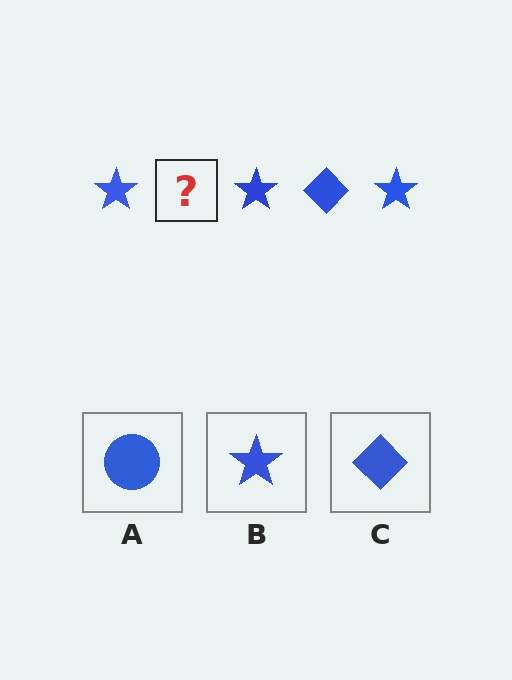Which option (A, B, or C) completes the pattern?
C.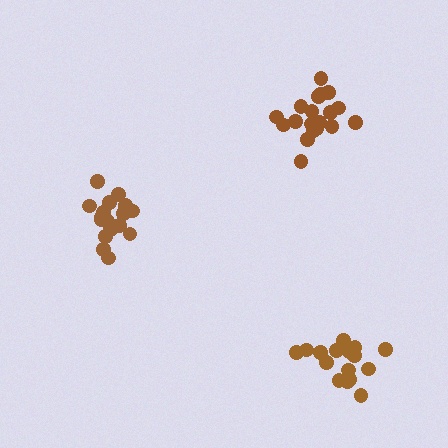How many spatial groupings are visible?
There are 3 spatial groupings.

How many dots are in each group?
Group 1: 18 dots, Group 2: 19 dots, Group 3: 17 dots (54 total).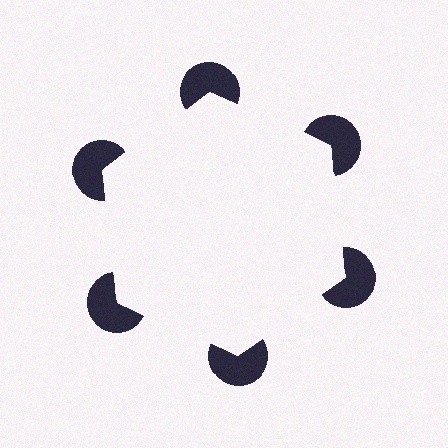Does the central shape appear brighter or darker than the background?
It typically appears slightly brighter than the background, even though no actual brightness change is drawn.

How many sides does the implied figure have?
6 sides.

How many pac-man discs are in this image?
There are 6 — one at each vertex of the illusory hexagon.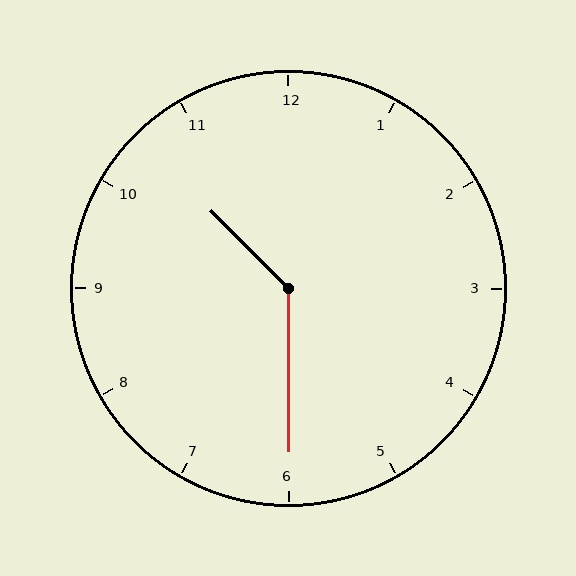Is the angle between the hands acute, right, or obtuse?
It is obtuse.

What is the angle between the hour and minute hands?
Approximately 135 degrees.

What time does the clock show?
10:30.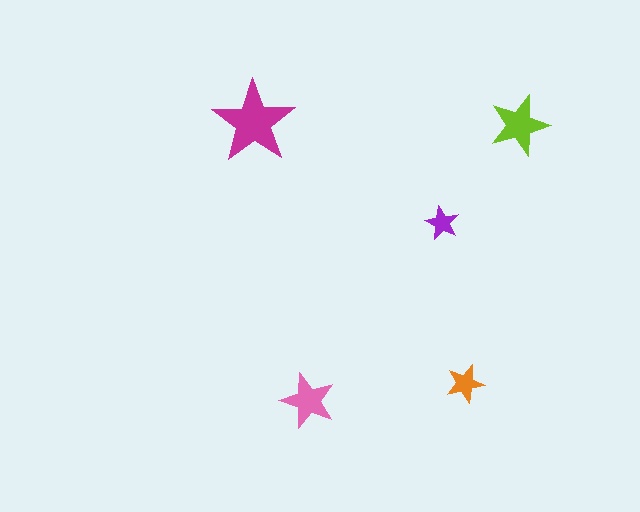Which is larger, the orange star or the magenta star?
The magenta one.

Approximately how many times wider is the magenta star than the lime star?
About 1.5 times wider.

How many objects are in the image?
There are 5 objects in the image.